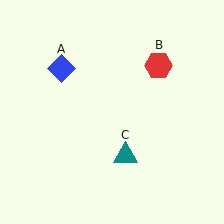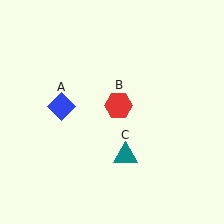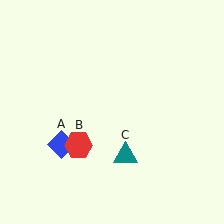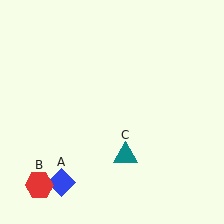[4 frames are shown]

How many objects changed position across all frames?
2 objects changed position: blue diamond (object A), red hexagon (object B).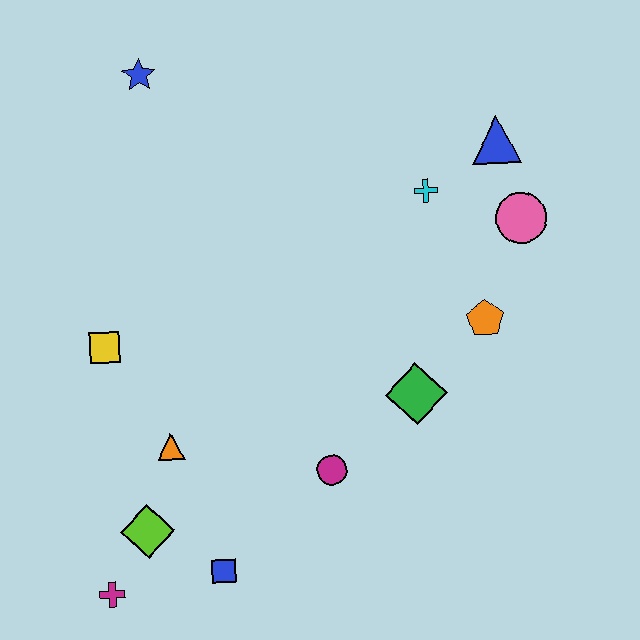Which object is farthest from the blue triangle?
The magenta cross is farthest from the blue triangle.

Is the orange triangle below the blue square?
No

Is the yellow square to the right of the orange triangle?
No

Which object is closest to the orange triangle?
The lime diamond is closest to the orange triangle.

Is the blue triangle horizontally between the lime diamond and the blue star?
No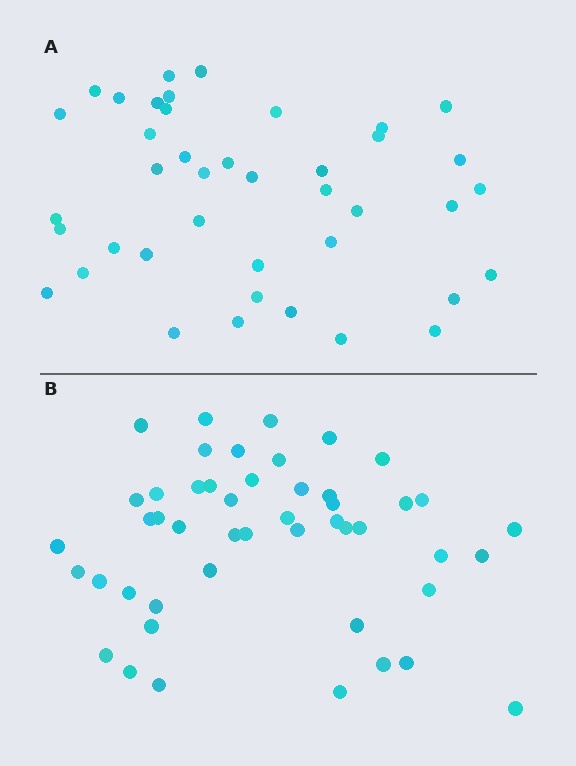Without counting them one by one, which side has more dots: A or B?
Region B (the bottom region) has more dots.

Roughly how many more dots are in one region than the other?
Region B has roughly 8 or so more dots than region A.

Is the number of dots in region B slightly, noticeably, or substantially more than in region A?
Region B has only slightly more — the two regions are fairly close. The ratio is roughly 1.2 to 1.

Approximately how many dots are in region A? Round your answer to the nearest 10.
About 40 dots. (The exact count is 41, which rounds to 40.)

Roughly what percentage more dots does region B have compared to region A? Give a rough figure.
About 15% more.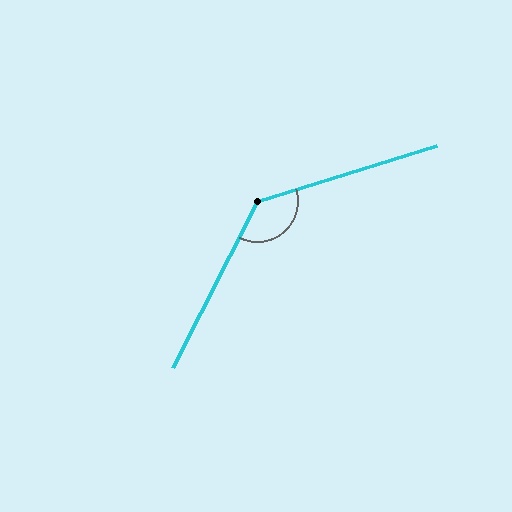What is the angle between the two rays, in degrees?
Approximately 134 degrees.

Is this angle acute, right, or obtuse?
It is obtuse.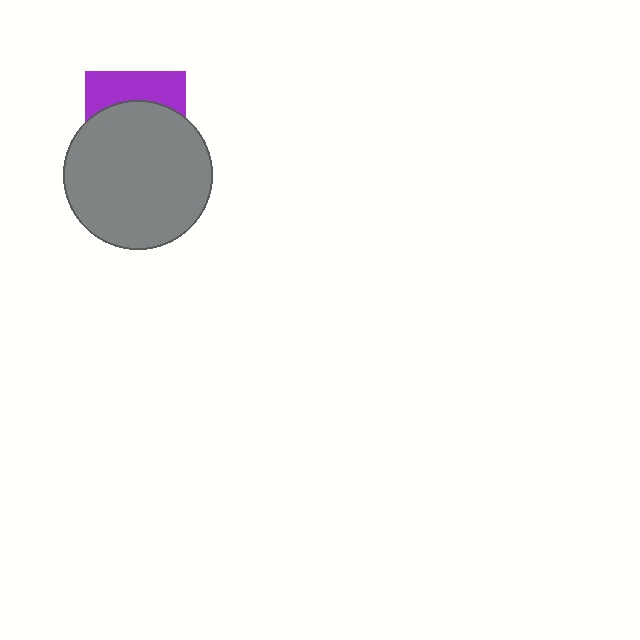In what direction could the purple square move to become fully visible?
The purple square could move up. That would shift it out from behind the gray circle entirely.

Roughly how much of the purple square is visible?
A small part of it is visible (roughly 35%).